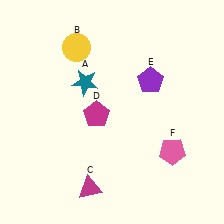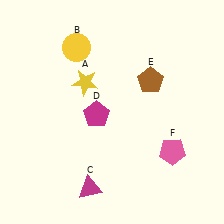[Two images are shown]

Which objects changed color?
A changed from teal to yellow. E changed from purple to brown.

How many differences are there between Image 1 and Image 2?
There are 2 differences between the two images.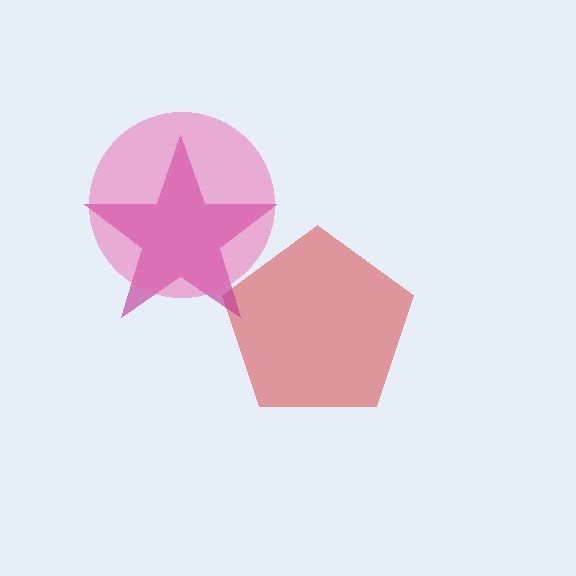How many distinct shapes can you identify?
There are 3 distinct shapes: a red pentagon, a magenta star, a pink circle.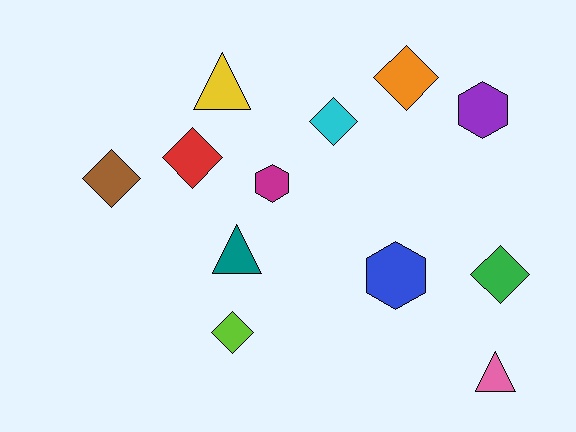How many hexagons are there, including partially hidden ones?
There are 3 hexagons.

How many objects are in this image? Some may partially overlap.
There are 12 objects.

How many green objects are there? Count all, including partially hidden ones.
There is 1 green object.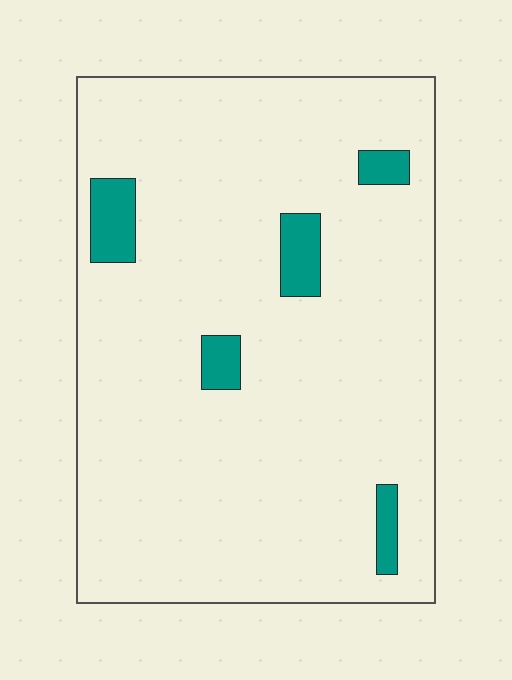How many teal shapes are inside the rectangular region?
5.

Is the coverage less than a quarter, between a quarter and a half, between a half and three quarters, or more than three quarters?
Less than a quarter.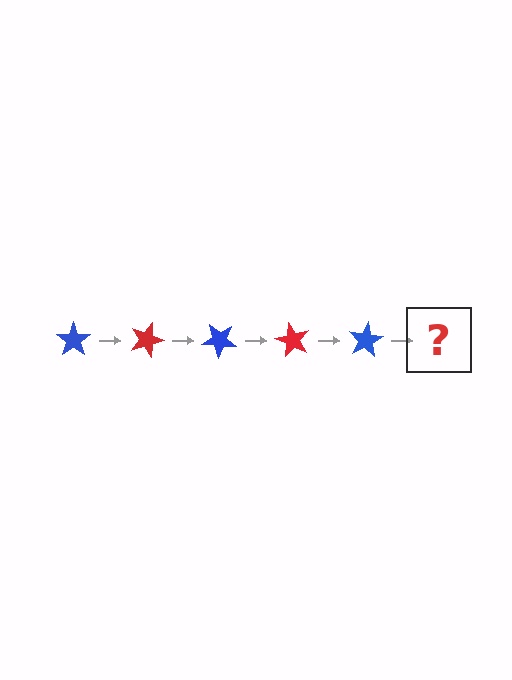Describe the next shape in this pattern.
It should be a red star, rotated 100 degrees from the start.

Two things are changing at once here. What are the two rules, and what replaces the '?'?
The two rules are that it rotates 20 degrees each step and the color cycles through blue and red. The '?' should be a red star, rotated 100 degrees from the start.